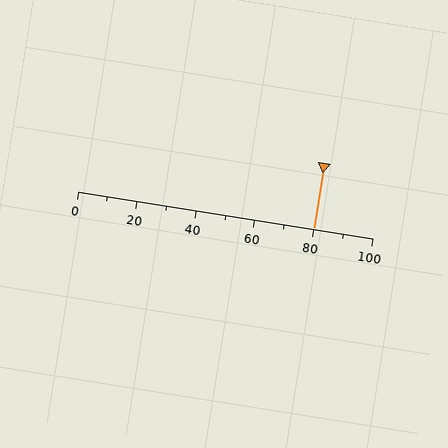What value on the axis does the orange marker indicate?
The marker indicates approximately 80.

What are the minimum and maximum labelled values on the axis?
The axis runs from 0 to 100.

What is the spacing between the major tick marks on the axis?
The major ticks are spaced 20 apart.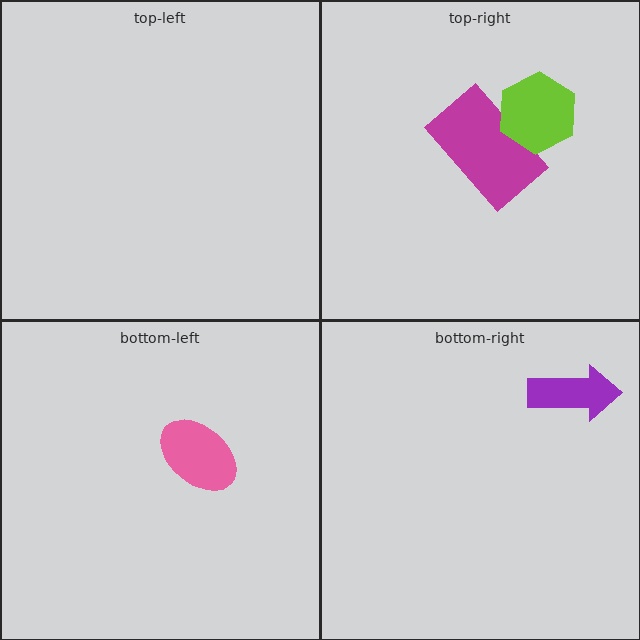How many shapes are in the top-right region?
2.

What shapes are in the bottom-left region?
The pink ellipse.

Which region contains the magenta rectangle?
The top-right region.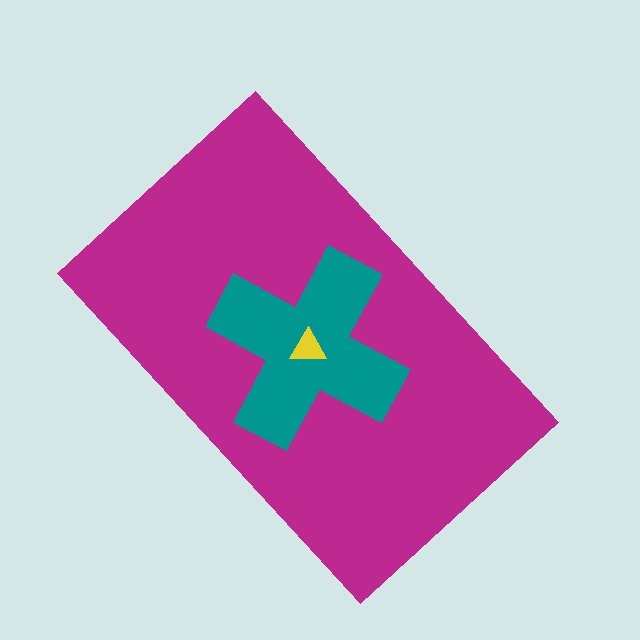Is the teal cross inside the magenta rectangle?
Yes.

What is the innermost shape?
The yellow triangle.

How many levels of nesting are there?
3.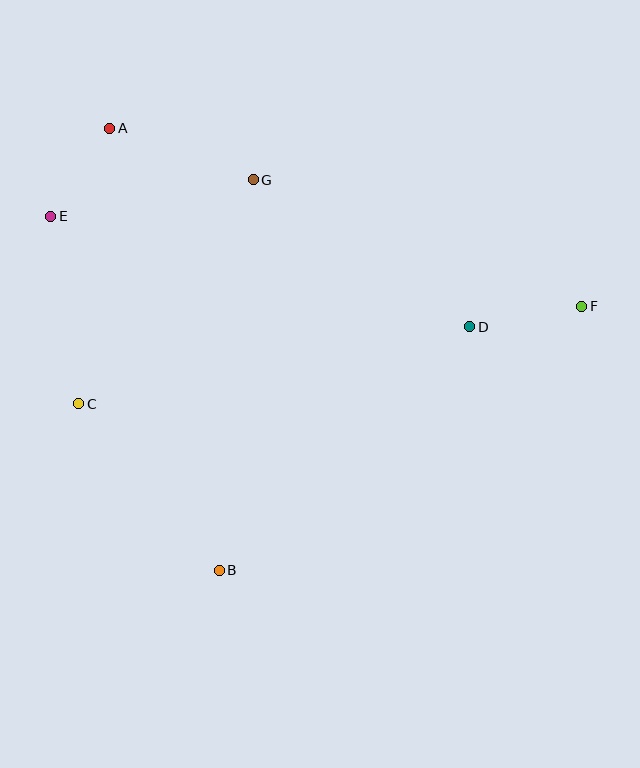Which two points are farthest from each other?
Points E and F are farthest from each other.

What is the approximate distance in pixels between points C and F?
The distance between C and F is approximately 512 pixels.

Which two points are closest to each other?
Points A and E are closest to each other.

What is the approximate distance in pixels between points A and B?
The distance between A and B is approximately 455 pixels.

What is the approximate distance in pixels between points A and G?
The distance between A and G is approximately 152 pixels.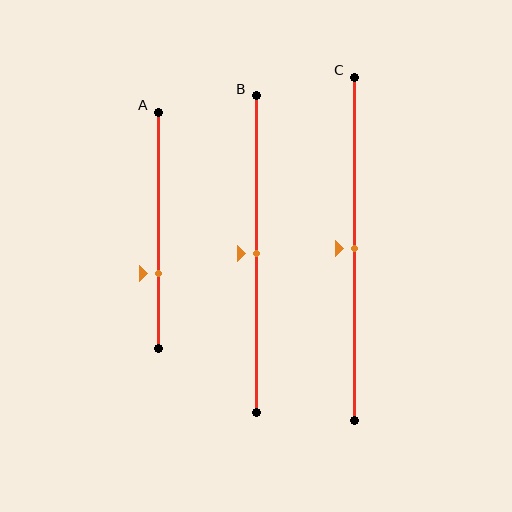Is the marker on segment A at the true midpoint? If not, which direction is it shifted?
No, the marker on segment A is shifted downward by about 18% of the segment length.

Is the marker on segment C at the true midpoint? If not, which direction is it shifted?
Yes, the marker on segment C is at the true midpoint.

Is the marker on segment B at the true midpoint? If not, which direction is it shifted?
Yes, the marker on segment B is at the true midpoint.